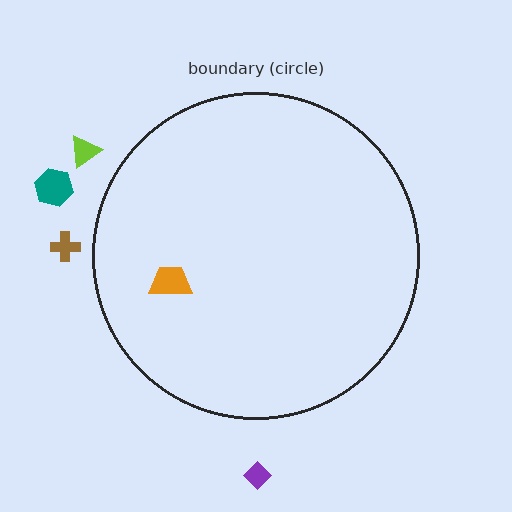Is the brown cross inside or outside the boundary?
Outside.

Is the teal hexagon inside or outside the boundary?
Outside.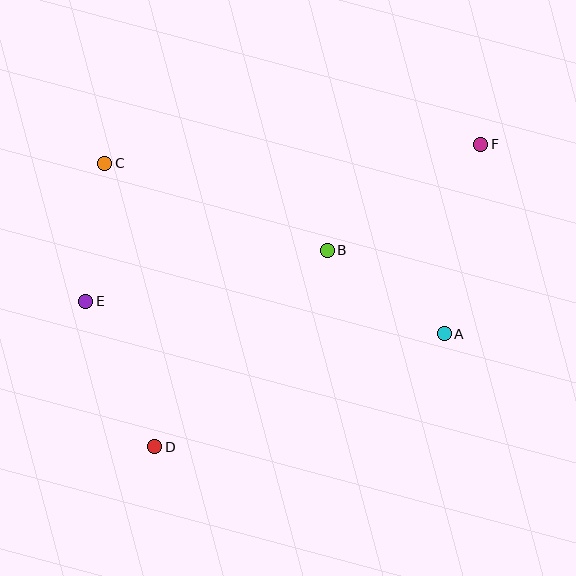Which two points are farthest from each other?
Points D and F are farthest from each other.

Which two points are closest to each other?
Points C and E are closest to each other.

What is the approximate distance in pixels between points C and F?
The distance between C and F is approximately 376 pixels.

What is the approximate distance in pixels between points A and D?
The distance between A and D is approximately 311 pixels.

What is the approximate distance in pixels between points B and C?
The distance between B and C is approximately 239 pixels.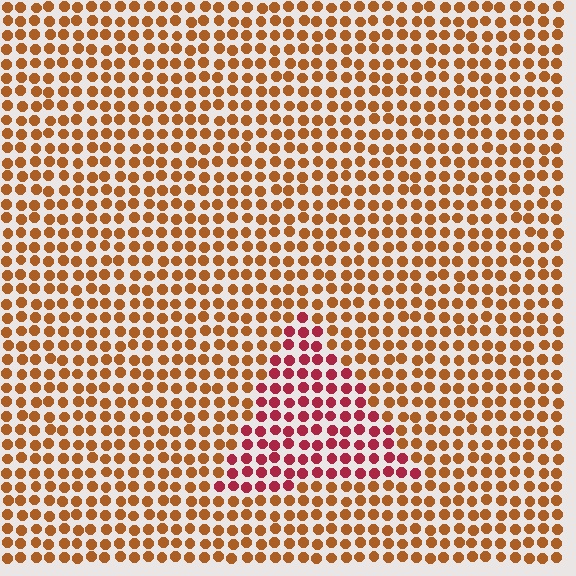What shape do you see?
I see a triangle.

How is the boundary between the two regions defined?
The boundary is defined purely by a slight shift in hue (about 40 degrees). Spacing, size, and orientation are identical on both sides.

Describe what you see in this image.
The image is filled with small brown elements in a uniform arrangement. A triangle-shaped region is visible where the elements are tinted to a slightly different hue, forming a subtle color boundary.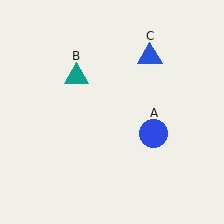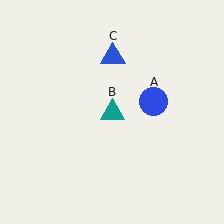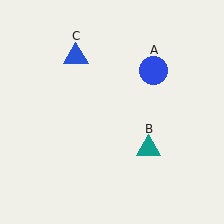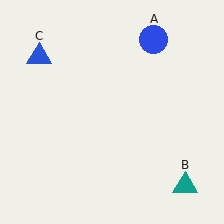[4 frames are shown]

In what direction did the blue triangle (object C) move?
The blue triangle (object C) moved left.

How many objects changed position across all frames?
3 objects changed position: blue circle (object A), teal triangle (object B), blue triangle (object C).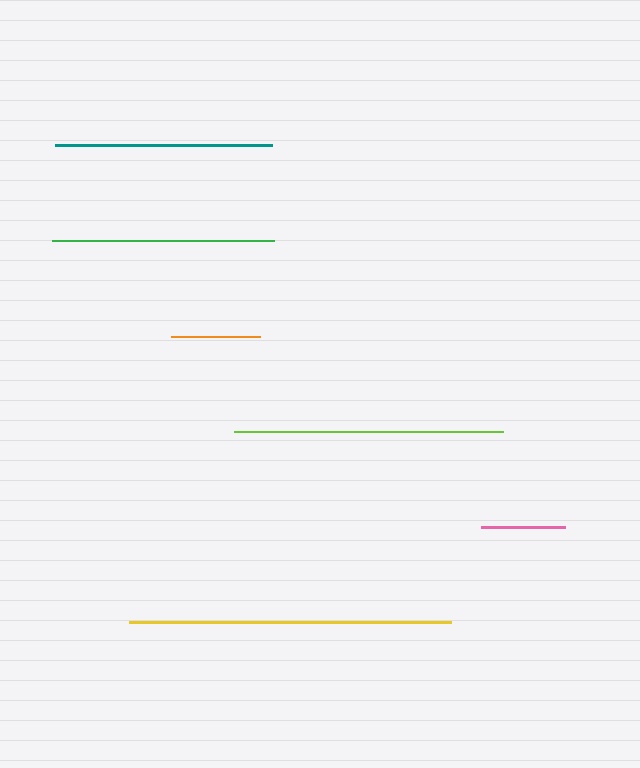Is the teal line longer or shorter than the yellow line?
The yellow line is longer than the teal line.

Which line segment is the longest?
The yellow line is the longest at approximately 322 pixels.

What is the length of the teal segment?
The teal segment is approximately 217 pixels long.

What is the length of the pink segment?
The pink segment is approximately 83 pixels long.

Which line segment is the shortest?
The pink line is the shortest at approximately 83 pixels.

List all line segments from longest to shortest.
From longest to shortest: yellow, lime, green, teal, orange, pink.